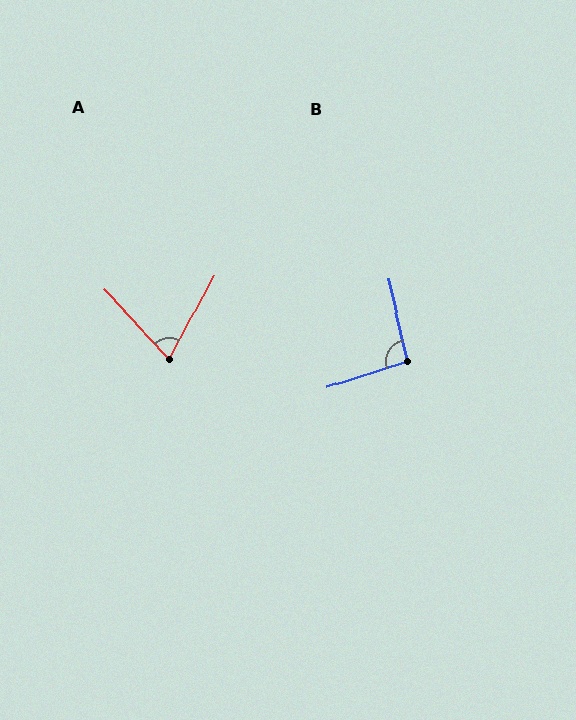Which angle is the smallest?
A, at approximately 72 degrees.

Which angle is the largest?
B, at approximately 95 degrees.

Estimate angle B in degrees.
Approximately 95 degrees.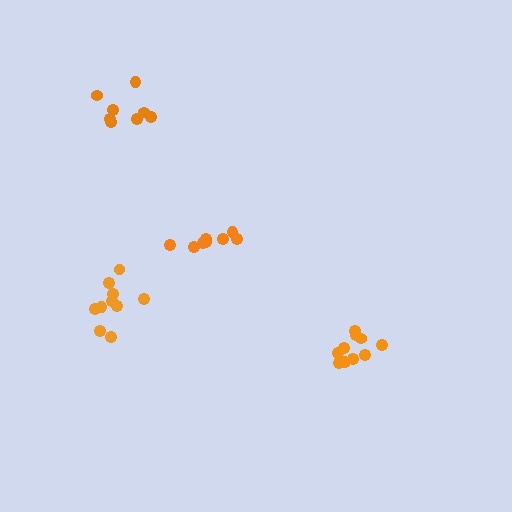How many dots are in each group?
Group 1: 10 dots, Group 2: 10 dots, Group 3: 8 dots, Group 4: 8 dots (36 total).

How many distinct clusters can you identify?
There are 4 distinct clusters.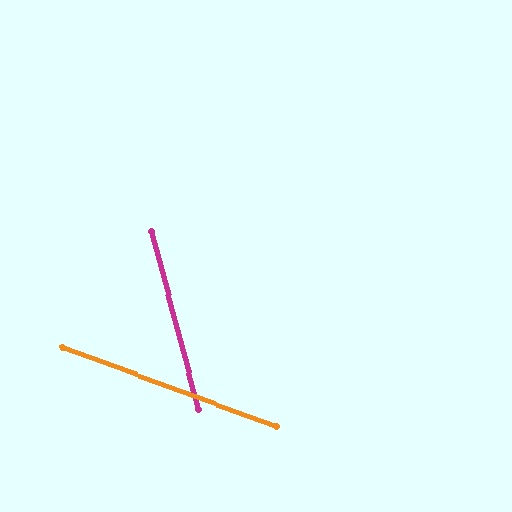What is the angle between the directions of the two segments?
Approximately 55 degrees.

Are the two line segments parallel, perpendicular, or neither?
Neither parallel nor perpendicular — they differ by about 55°.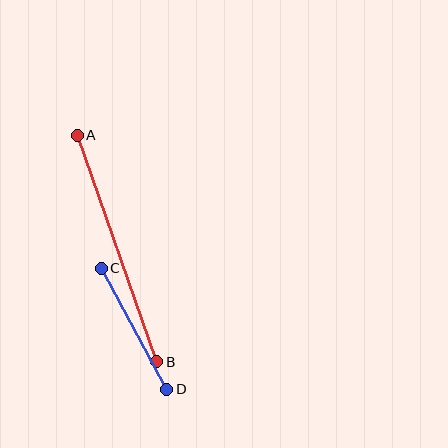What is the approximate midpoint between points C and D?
The midpoint is at approximately (134, 329) pixels.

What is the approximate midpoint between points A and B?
The midpoint is at approximately (117, 249) pixels.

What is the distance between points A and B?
The distance is approximately 240 pixels.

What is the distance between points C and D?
The distance is approximately 137 pixels.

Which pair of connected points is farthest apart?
Points A and B are farthest apart.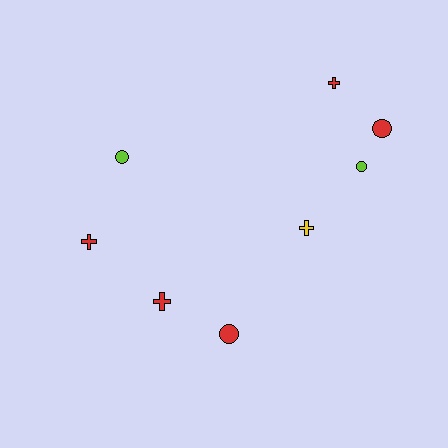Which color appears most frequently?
Red, with 5 objects.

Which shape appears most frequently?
Circle, with 4 objects.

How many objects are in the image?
There are 8 objects.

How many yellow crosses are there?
There is 1 yellow cross.